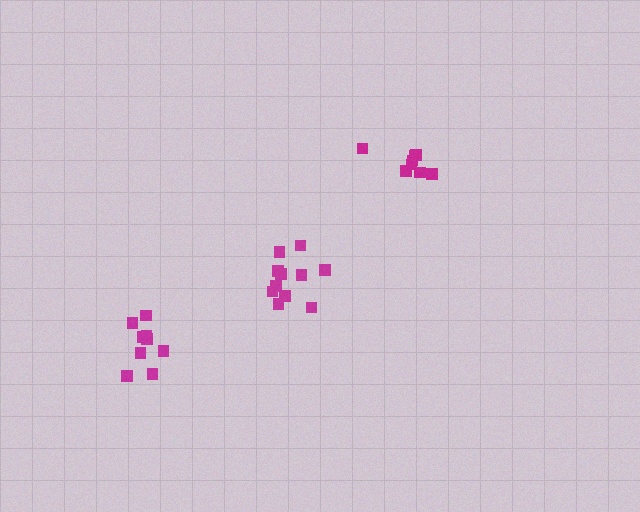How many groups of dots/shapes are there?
There are 3 groups.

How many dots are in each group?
Group 1: 9 dots, Group 2: 8 dots, Group 3: 11 dots (28 total).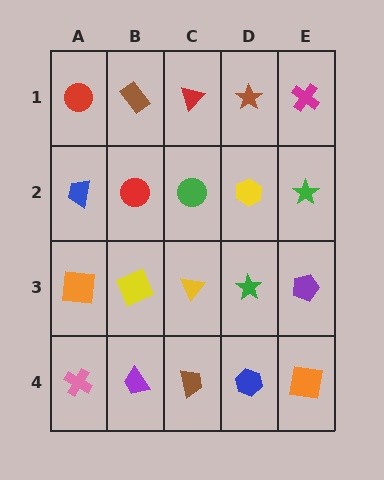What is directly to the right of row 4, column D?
An orange square.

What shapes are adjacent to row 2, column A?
A red circle (row 1, column A), an orange square (row 3, column A), a red circle (row 2, column B).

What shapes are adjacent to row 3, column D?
A yellow hexagon (row 2, column D), a blue hexagon (row 4, column D), a yellow triangle (row 3, column C), a purple pentagon (row 3, column E).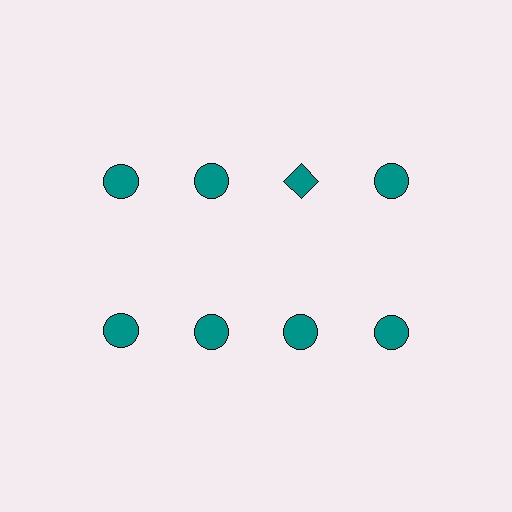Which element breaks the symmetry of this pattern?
The teal diamond in the top row, center column breaks the symmetry. All other shapes are teal circles.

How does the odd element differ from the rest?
It has a different shape: diamond instead of circle.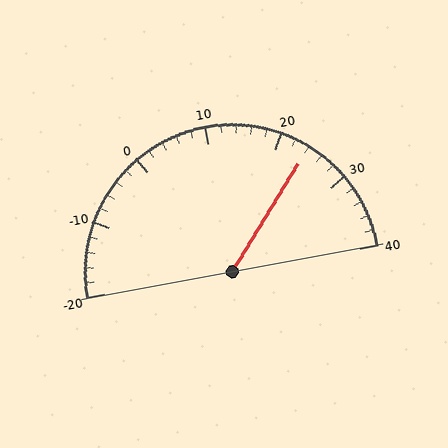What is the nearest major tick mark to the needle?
The nearest major tick mark is 20.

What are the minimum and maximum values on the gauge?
The gauge ranges from -20 to 40.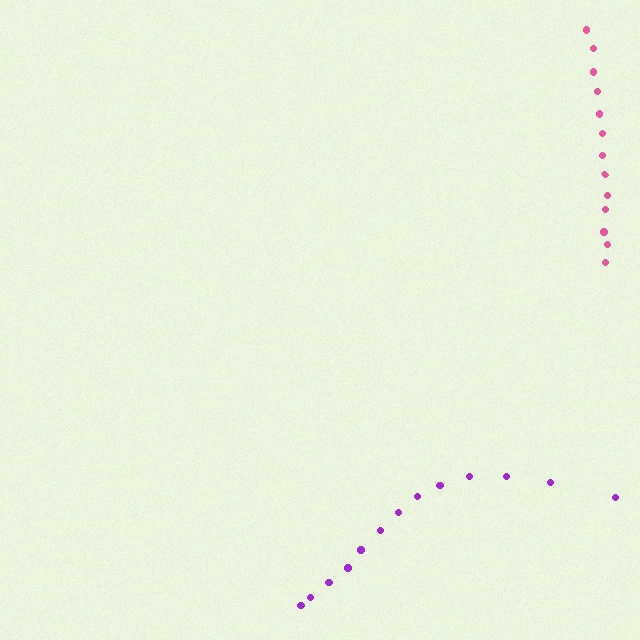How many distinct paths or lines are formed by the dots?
There are 2 distinct paths.